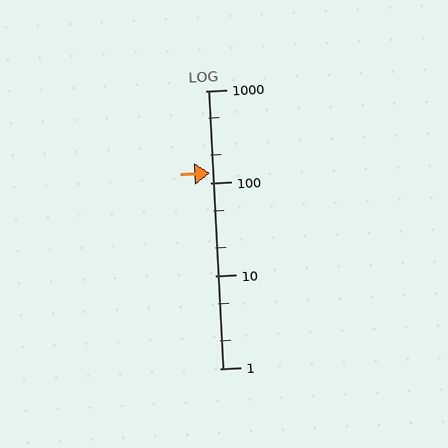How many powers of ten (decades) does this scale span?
The scale spans 3 decades, from 1 to 1000.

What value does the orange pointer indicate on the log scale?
The pointer indicates approximately 130.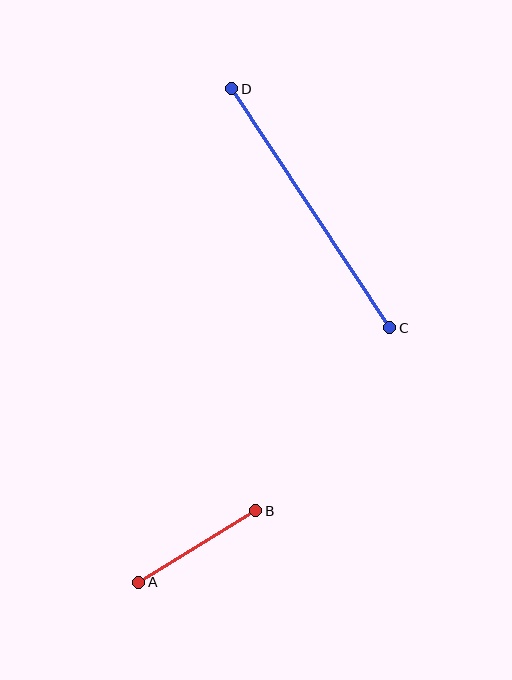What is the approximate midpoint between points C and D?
The midpoint is at approximately (311, 208) pixels.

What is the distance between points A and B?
The distance is approximately 137 pixels.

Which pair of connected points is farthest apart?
Points C and D are farthest apart.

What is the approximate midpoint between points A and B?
The midpoint is at approximately (197, 546) pixels.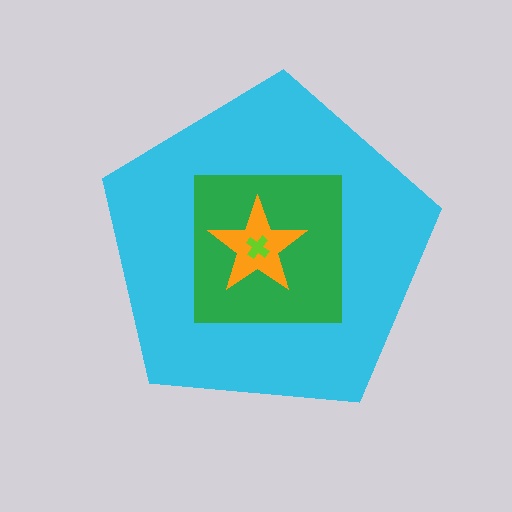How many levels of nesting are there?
4.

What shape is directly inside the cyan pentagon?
The green square.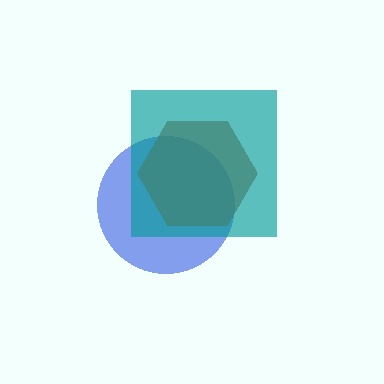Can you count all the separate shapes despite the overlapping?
Yes, there are 3 separate shapes.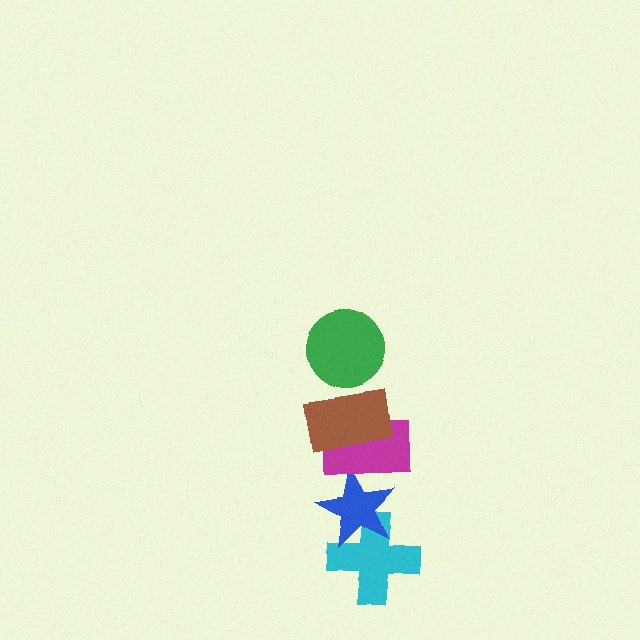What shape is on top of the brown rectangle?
The green circle is on top of the brown rectangle.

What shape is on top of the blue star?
The magenta rectangle is on top of the blue star.